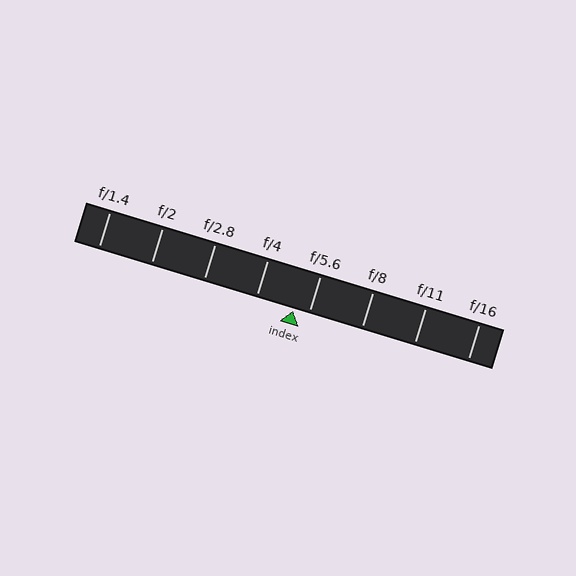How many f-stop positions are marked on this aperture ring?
There are 8 f-stop positions marked.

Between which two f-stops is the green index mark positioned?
The index mark is between f/4 and f/5.6.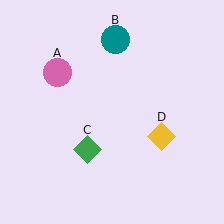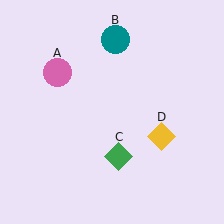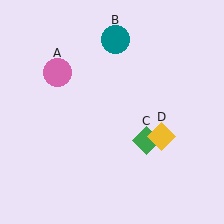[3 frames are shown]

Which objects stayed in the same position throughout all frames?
Pink circle (object A) and teal circle (object B) and yellow diamond (object D) remained stationary.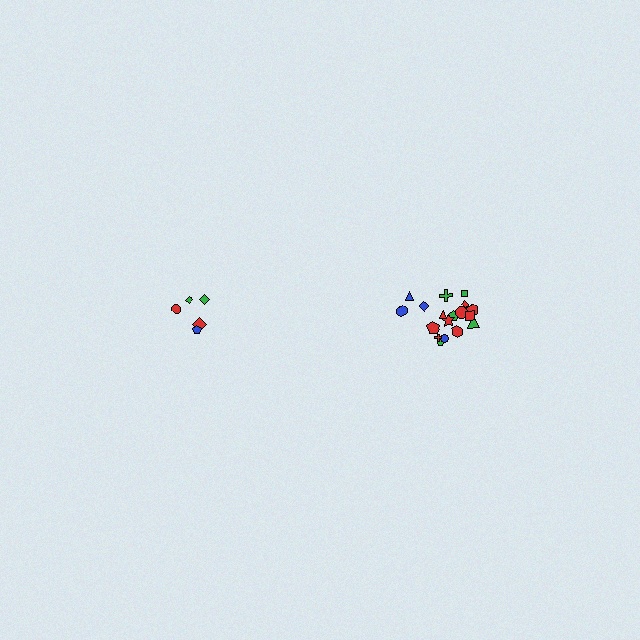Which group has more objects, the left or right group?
The right group.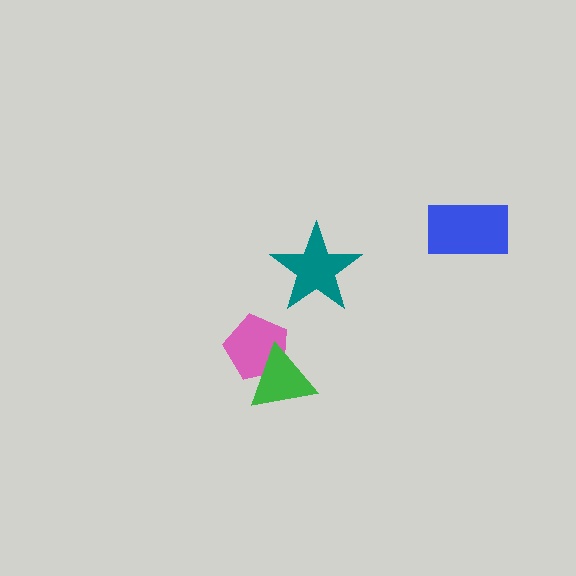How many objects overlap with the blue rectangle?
0 objects overlap with the blue rectangle.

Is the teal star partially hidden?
No, no other shape covers it.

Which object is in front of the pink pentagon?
The green triangle is in front of the pink pentagon.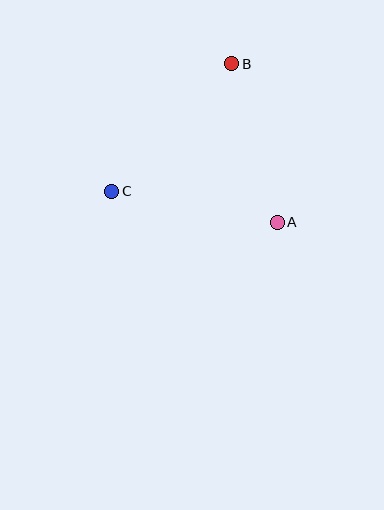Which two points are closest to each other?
Points A and B are closest to each other.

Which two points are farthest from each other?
Points B and C are farthest from each other.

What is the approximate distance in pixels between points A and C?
The distance between A and C is approximately 168 pixels.